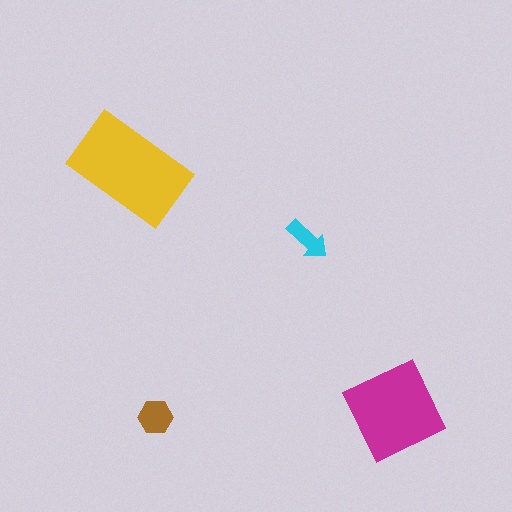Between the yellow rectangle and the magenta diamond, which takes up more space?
The yellow rectangle.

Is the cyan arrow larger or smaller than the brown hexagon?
Smaller.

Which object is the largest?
The yellow rectangle.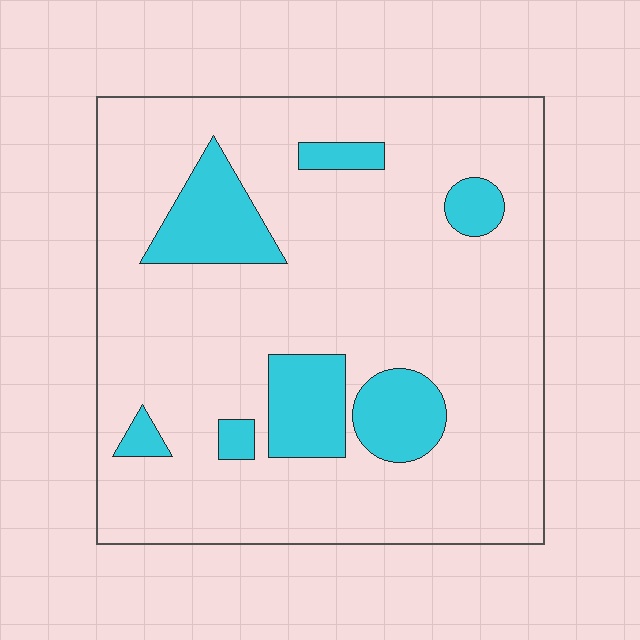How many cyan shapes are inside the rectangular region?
7.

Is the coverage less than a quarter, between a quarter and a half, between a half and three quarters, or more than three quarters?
Less than a quarter.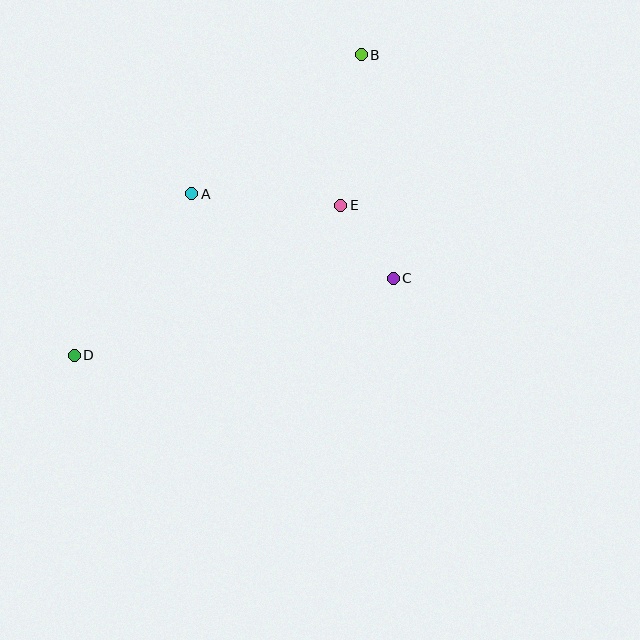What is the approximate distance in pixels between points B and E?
The distance between B and E is approximately 152 pixels.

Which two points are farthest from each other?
Points B and D are farthest from each other.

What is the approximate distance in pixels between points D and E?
The distance between D and E is approximately 306 pixels.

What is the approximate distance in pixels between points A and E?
The distance between A and E is approximately 150 pixels.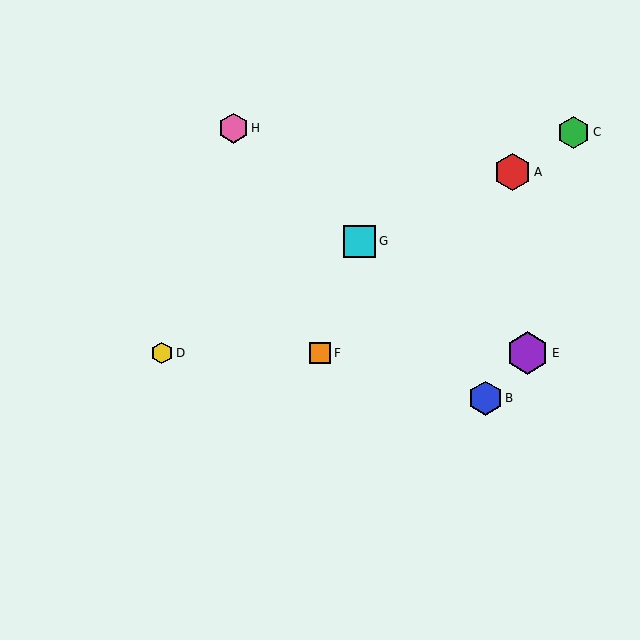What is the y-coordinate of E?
Object E is at y≈353.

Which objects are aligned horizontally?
Objects D, E, F are aligned horizontally.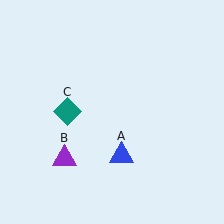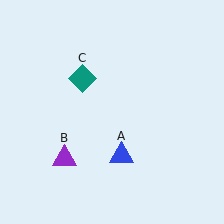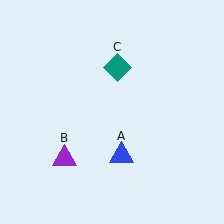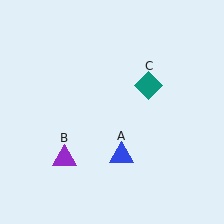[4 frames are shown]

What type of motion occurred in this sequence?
The teal diamond (object C) rotated clockwise around the center of the scene.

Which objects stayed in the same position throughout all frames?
Blue triangle (object A) and purple triangle (object B) remained stationary.